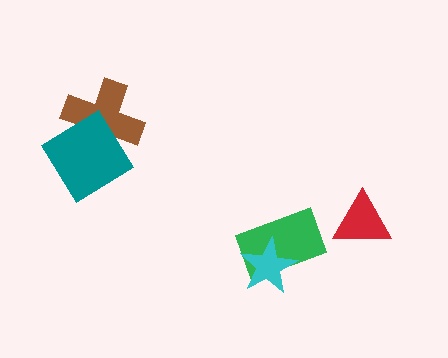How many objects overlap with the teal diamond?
1 object overlaps with the teal diamond.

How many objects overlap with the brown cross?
1 object overlaps with the brown cross.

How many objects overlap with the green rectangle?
1 object overlaps with the green rectangle.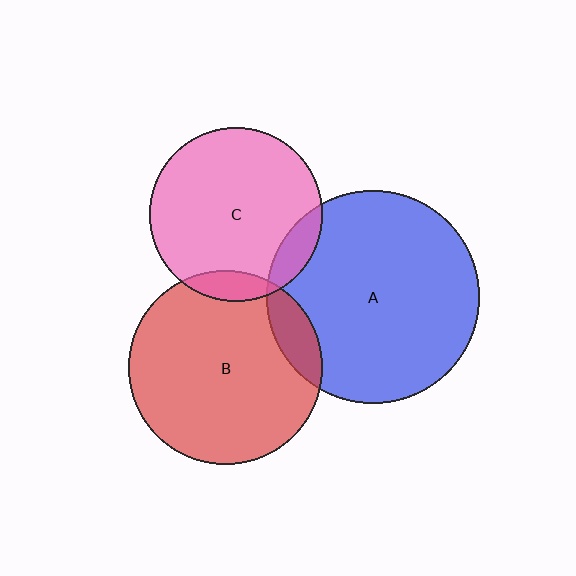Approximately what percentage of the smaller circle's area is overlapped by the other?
Approximately 10%.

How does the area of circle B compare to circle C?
Approximately 1.3 times.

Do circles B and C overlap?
Yes.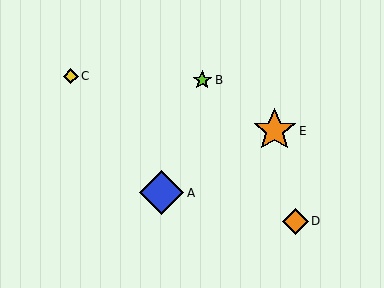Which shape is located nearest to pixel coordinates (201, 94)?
The lime star (labeled B) at (202, 80) is nearest to that location.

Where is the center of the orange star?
The center of the orange star is at (275, 131).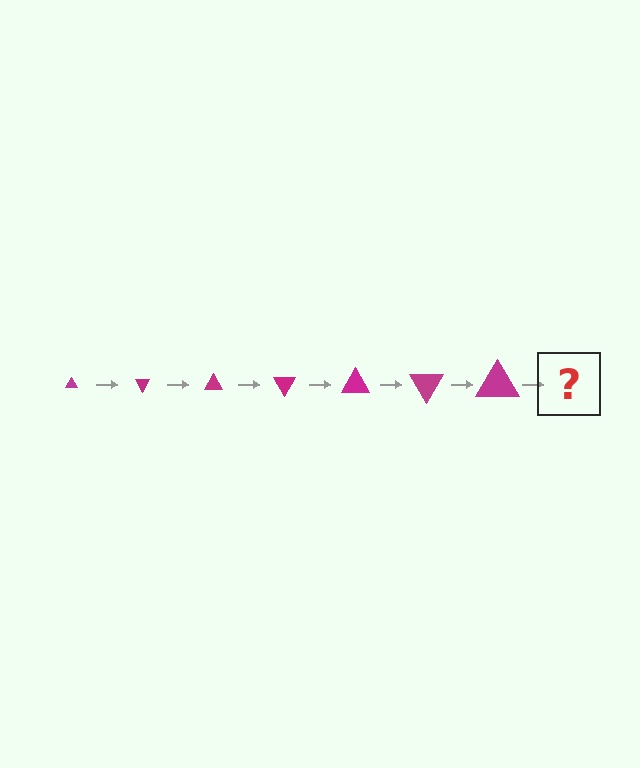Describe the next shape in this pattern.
It should be a triangle, larger than the previous one and rotated 420 degrees from the start.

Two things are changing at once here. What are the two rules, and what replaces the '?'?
The two rules are that the triangle grows larger each step and it rotates 60 degrees each step. The '?' should be a triangle, larger than the previous one and rotated 420 degrees from the start.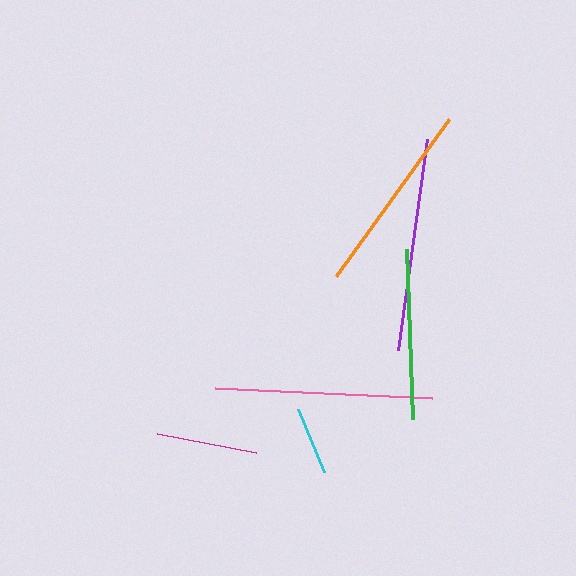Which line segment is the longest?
The pink line is the longest at approximately 216 pixels.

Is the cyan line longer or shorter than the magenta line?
The magenta line is longer than the cyan line.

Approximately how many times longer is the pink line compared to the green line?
The pink line is approximately 1.3 times the length of the green line.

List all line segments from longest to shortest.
From longest to shortest: pink, purple, orange, green, magenta, cyan.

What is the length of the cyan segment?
The cyan segment is approximately 68 pixels long.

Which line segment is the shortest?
The cyan line is the shortest at approximately 68 pixels.